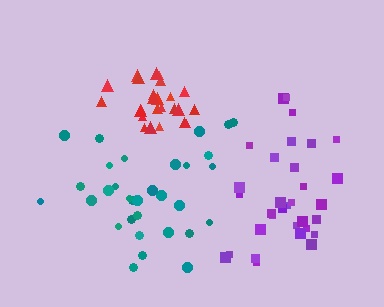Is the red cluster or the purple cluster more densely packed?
Red.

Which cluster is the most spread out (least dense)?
Teal.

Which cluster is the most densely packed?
Red.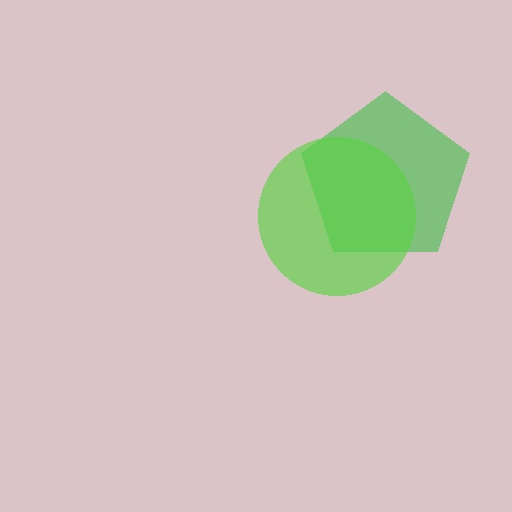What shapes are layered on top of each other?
The layered shapes are: a green pentagon, a lime circle.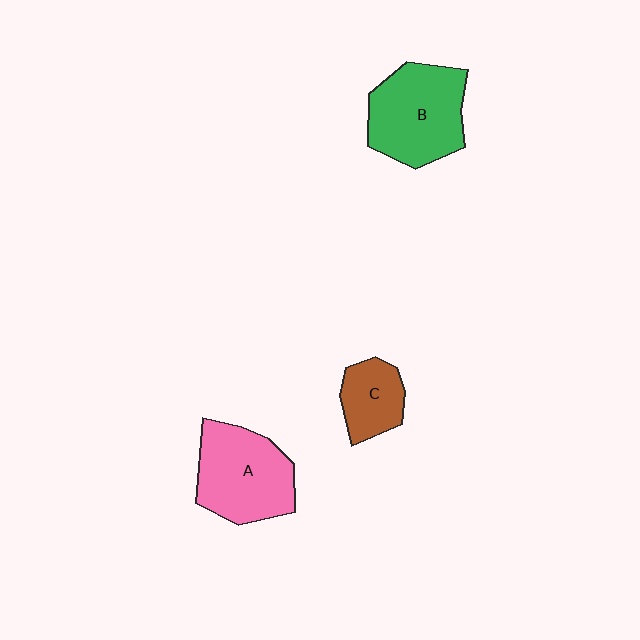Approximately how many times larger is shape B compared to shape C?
Approximately 2.0 times.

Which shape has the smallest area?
Shape C (brown).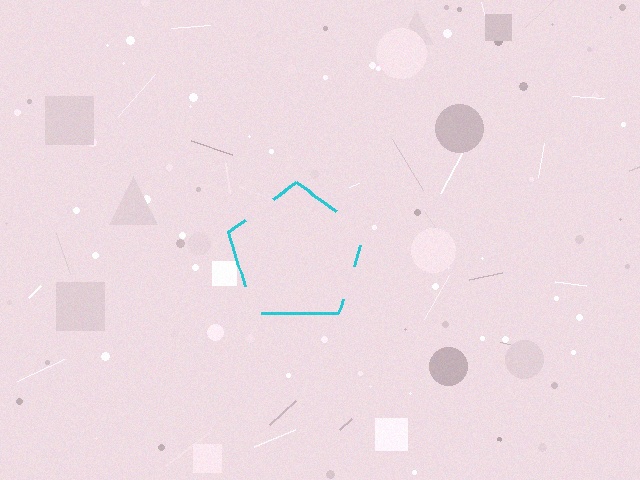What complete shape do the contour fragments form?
The contour fragments form a pentagon.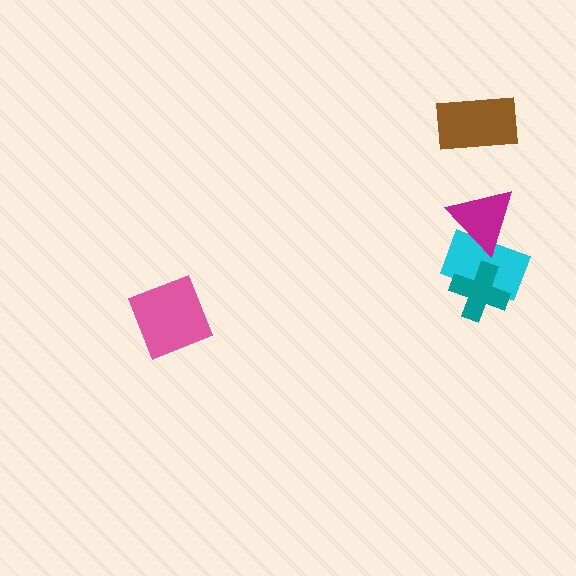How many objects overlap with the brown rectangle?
0 objects overlap with the brown rectangle.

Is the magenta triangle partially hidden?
No, no other shape covers it.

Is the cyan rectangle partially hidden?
Yes, it is partially covered by another shape.